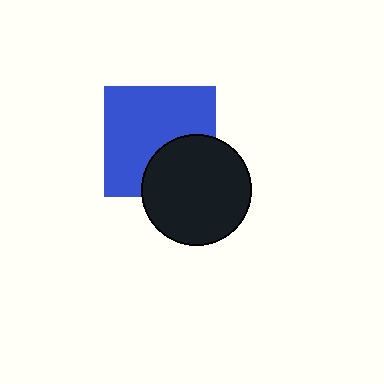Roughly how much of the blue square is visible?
Most of it is visible (roughly 68%).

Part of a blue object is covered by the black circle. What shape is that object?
It is a square.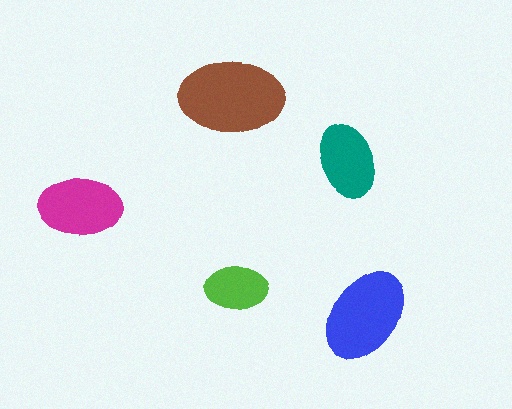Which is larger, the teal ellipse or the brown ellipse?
The brown one.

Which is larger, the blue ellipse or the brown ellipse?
The brown one.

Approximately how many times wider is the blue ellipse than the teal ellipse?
About 1.5 times wider.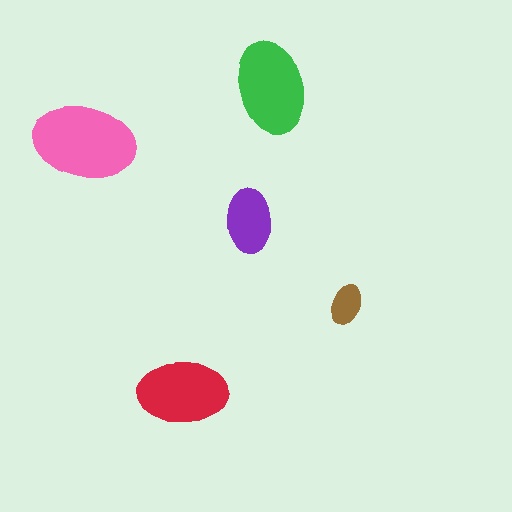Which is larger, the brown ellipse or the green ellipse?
The green one.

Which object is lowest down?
The red ellipse is bottommost.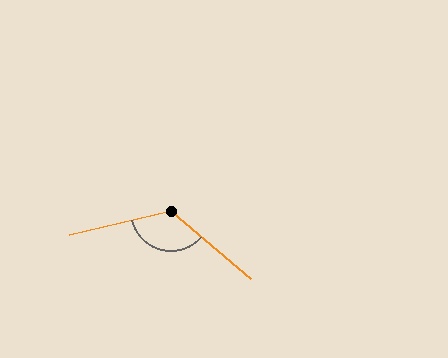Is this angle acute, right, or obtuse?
It is obtuse.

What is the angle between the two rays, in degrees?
Approximately 126 degrees.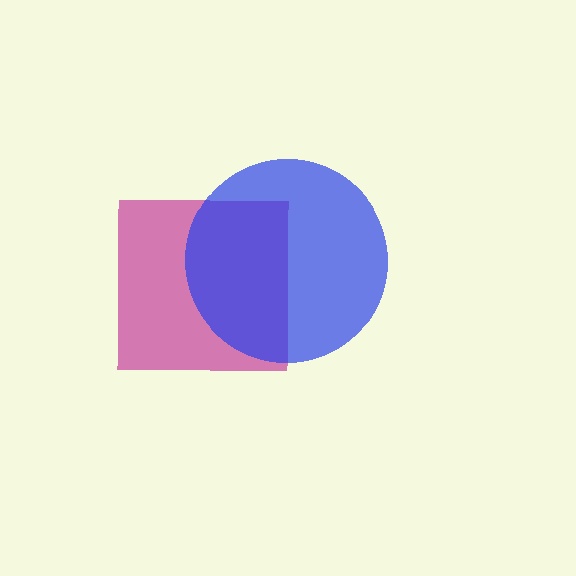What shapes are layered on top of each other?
The layered shapes are: a magenta square, a blue circle.